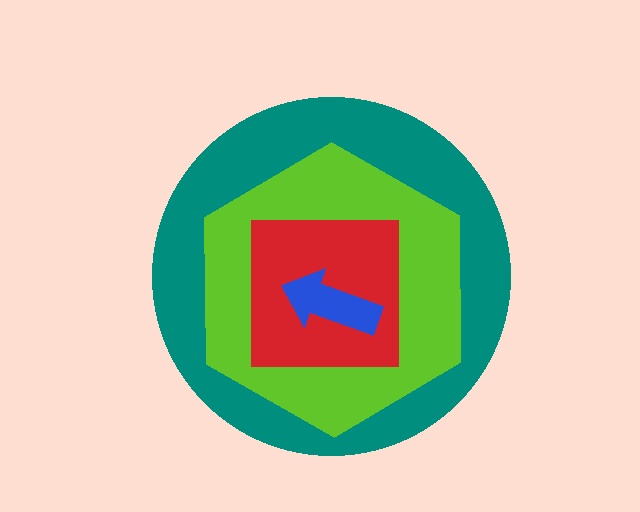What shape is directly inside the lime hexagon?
The red square.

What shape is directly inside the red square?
The blue arrow.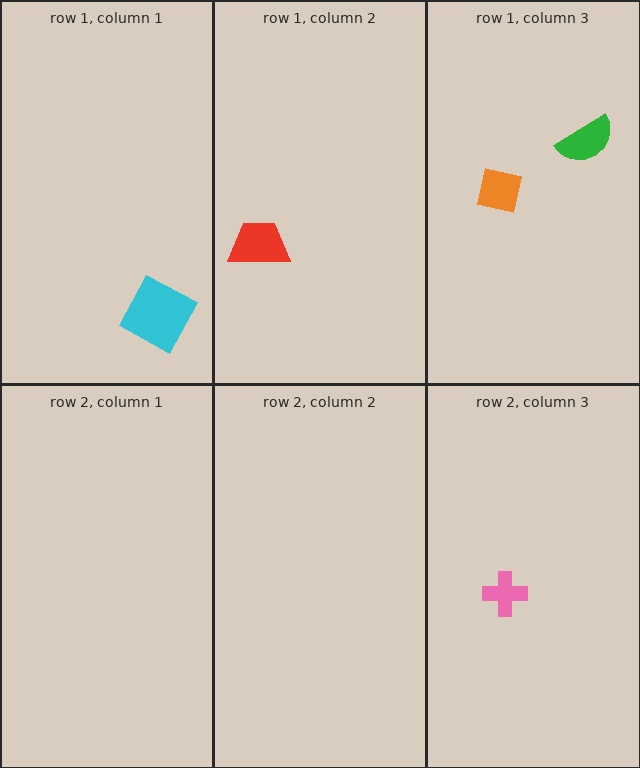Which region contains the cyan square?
The row 1, column 1 region.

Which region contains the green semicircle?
The row 1, column 3 region.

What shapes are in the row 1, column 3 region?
The green semicircle, the orange square.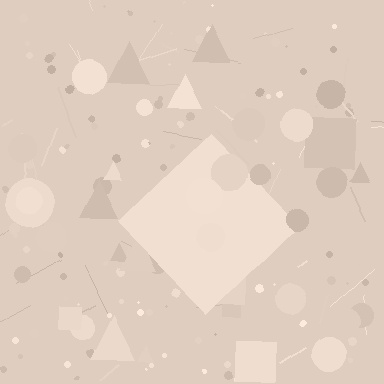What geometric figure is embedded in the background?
A diamond is embedded in the background.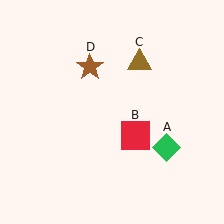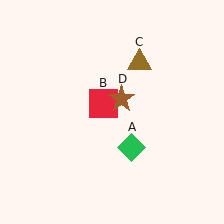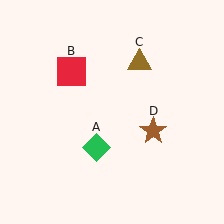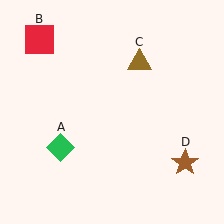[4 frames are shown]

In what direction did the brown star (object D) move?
The brown star (object D) moved down and to the right.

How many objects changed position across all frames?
3 objects changed position: green diamond (object A), red square (object B), brown star (object D).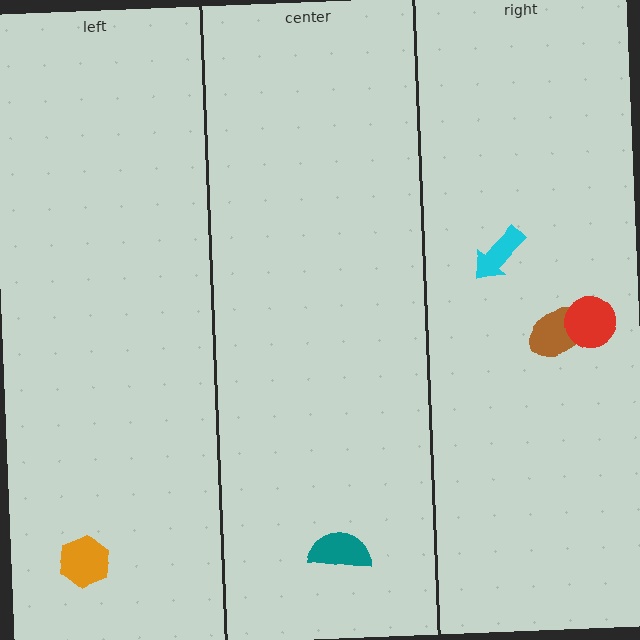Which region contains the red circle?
The right region.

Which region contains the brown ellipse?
The right region.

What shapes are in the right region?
The cyan arrow, the brown ellipse, the red circle.